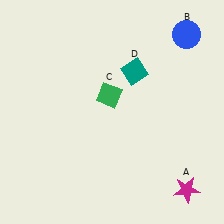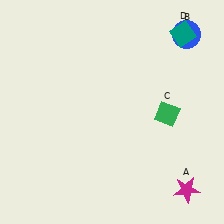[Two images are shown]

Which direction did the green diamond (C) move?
The green diamond (C) moved right.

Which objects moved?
The objects that moved are: the green diamond (C), the teal diamond (D).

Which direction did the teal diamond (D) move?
The teal diamond (D) moved right.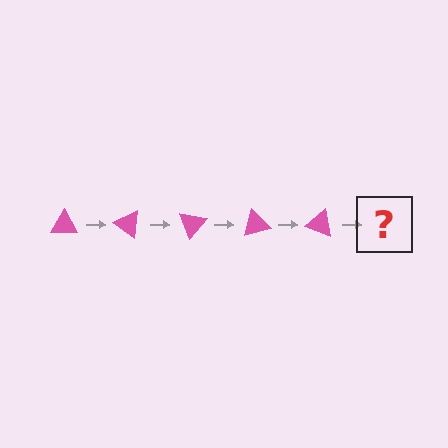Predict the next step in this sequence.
The next step is a pink triangle rotated 175 degrees.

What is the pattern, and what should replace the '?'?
The pattern is that the triangle rotates 35 degrees each step. The '?' should be a pink triangle rotated 175 degrees.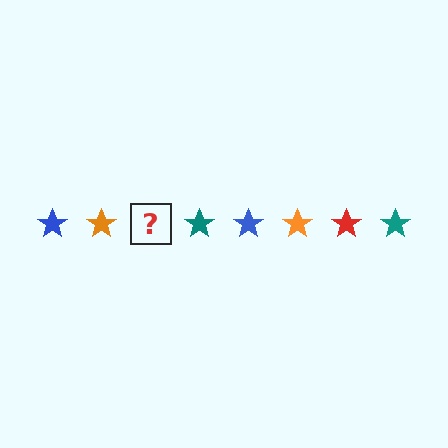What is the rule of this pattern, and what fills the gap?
The rule is that the pattern cycles through blue, orange, red, teal stars. The gap should be filled with a red star.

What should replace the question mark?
The question mark should be replaced with a red star.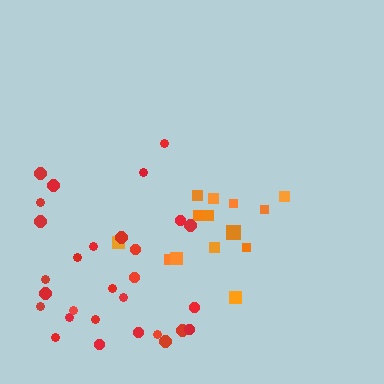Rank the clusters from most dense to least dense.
red, orange.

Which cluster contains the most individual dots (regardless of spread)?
Red (29).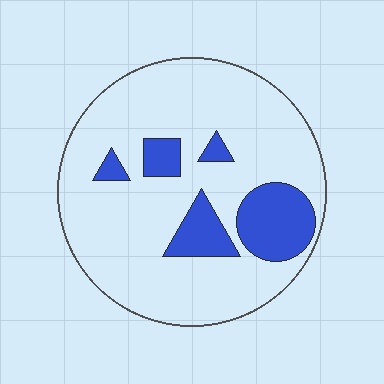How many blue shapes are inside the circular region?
5.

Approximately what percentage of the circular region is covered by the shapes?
Approximately 20%.